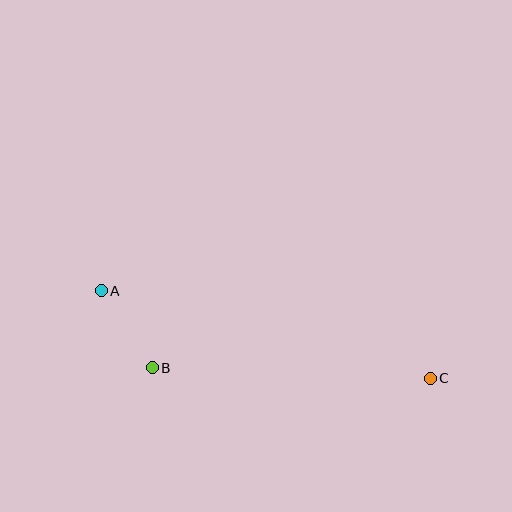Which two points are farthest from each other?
Points A and C are farthest from each other.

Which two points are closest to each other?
Points A and B are closest to each other.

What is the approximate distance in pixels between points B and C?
The distance between B and C is approximately 278 pixels.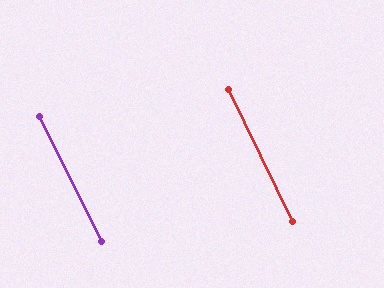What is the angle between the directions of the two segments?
Approximately 0 degrees.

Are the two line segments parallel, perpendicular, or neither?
Parallel — their directions differ by only 0.2°.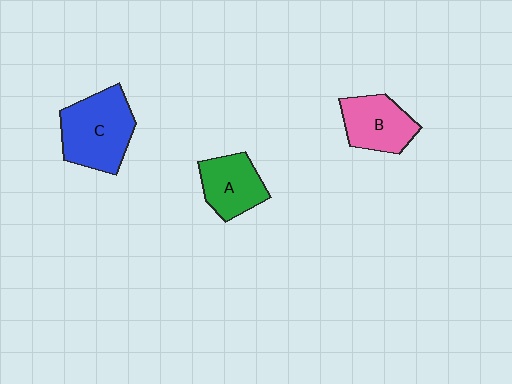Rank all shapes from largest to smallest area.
From largest to smallest: C (blue), B (pink), A (green).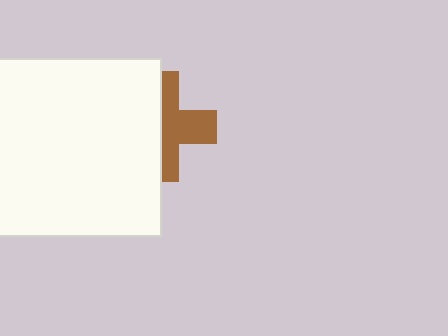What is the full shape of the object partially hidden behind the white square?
The partially hidden object is a brown cross.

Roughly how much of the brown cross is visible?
About half of it is visible (roughly 51%).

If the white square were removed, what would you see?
You would see the complete brown cross.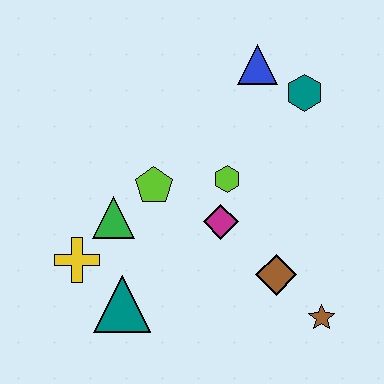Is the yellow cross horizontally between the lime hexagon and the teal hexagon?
No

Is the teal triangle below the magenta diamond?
Yes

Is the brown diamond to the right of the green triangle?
Yes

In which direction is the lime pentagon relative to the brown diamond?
The lime pentagon is to the left of the brown diamond.